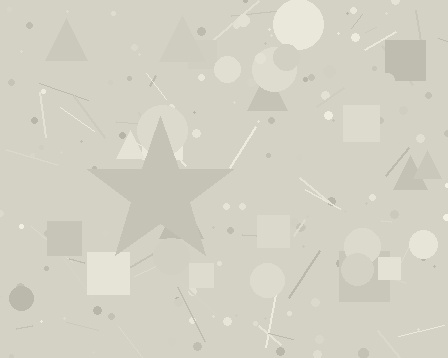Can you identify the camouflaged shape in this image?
The camouflaged shape is a star.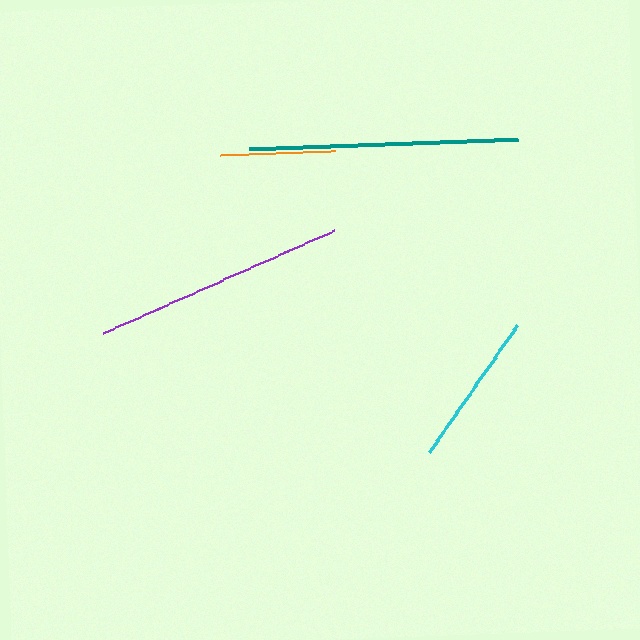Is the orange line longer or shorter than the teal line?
The teal line is longer than the orange line.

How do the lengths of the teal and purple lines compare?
The teal and purple lines are approximately the same length.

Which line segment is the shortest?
The orange line is the shortest at approximately 115 pixels.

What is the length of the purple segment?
The purple segment is approximately 251 pixels long.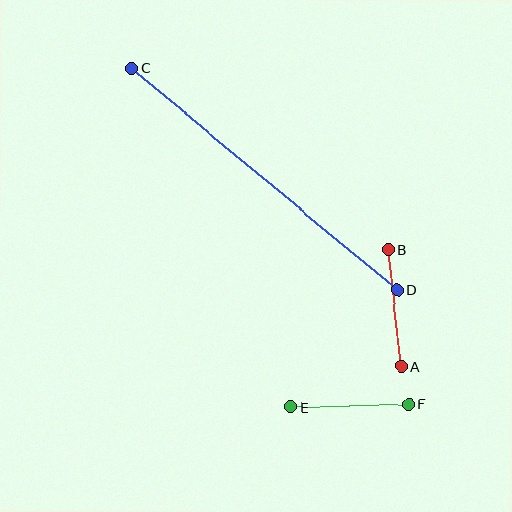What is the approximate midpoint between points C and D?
The midpoint is at approximately (264, 179) pixels.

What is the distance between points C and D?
The distance is approximately 346 pixels.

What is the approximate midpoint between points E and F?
The midpoint is at approximately (350, 405) pixels.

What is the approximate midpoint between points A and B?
The midpoint is at approximately (395, 308) pixels.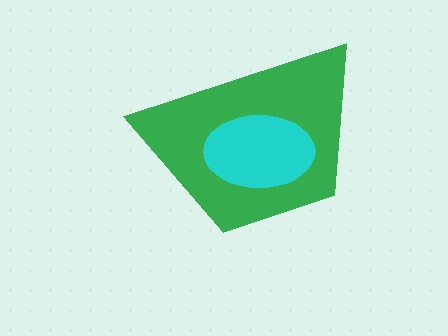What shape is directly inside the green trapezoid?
The cyan ellipse.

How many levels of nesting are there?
2.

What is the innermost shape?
The cyan ellipse.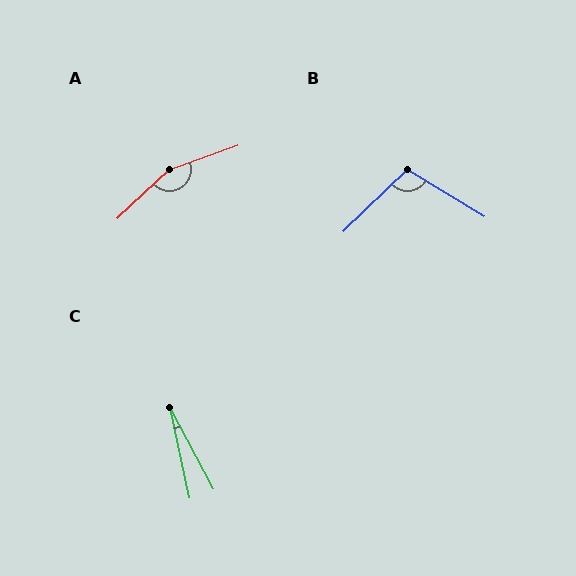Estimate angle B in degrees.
Approximately 105 degrees.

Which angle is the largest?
A, at approximately 157 degrees.